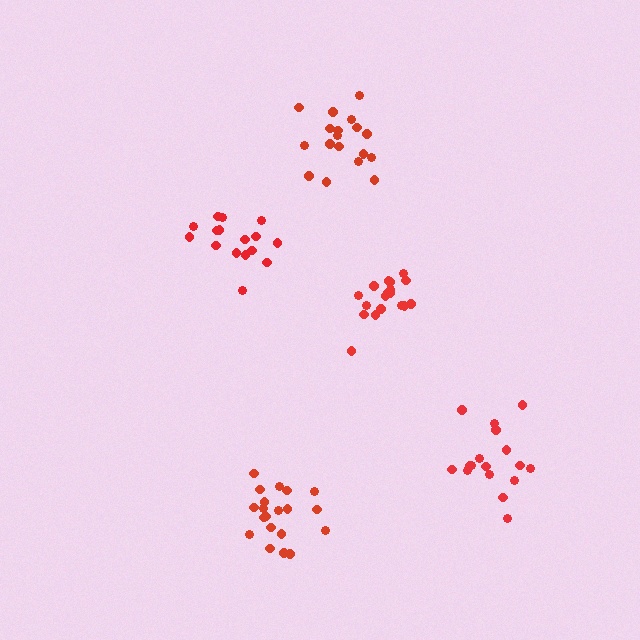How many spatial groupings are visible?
There are 5 spatial groupings.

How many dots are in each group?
Group 1: 17 dots, Group 2: 20 dots, Group 3: 16 dots, Group 4: 18 dots, Group 5: 18 dots (89 total).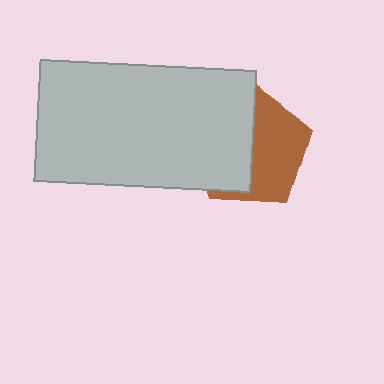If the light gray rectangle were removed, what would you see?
You would see the complete brown pentagon.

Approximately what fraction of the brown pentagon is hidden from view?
Roughly 51% of the brown pentagon is hidden behind the light gray rectangle.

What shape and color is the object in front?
The object in front is a light gray rectangle.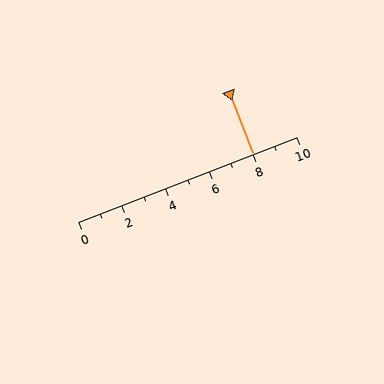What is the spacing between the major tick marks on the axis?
The major ticks are spaced 2 apart.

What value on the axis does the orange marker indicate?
The marker indicates approximately 8.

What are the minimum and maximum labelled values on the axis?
The axis runs from 0 to 10.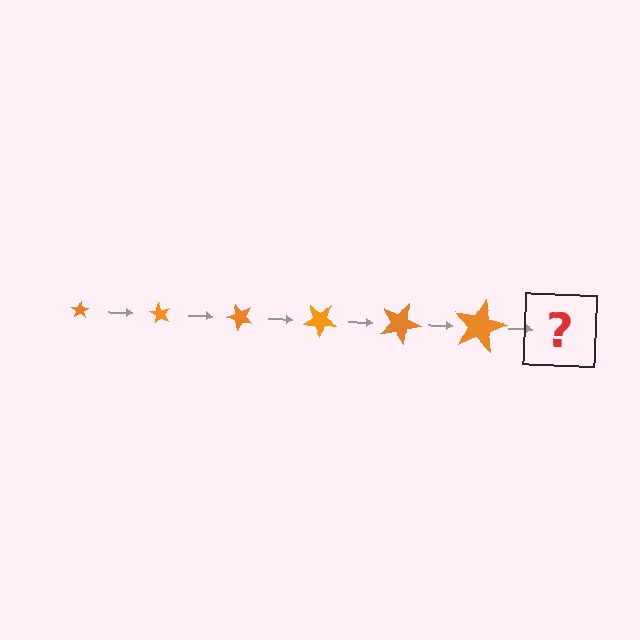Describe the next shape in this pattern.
It should be a star, larger than the previous one and rotated 360 degrees from the start.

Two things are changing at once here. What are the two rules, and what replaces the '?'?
The two rules are that the star grows larger each step and it rotates 60 degrees each step. The '?' should be a star, larger than the previous one and rotated 360 degrees from the start.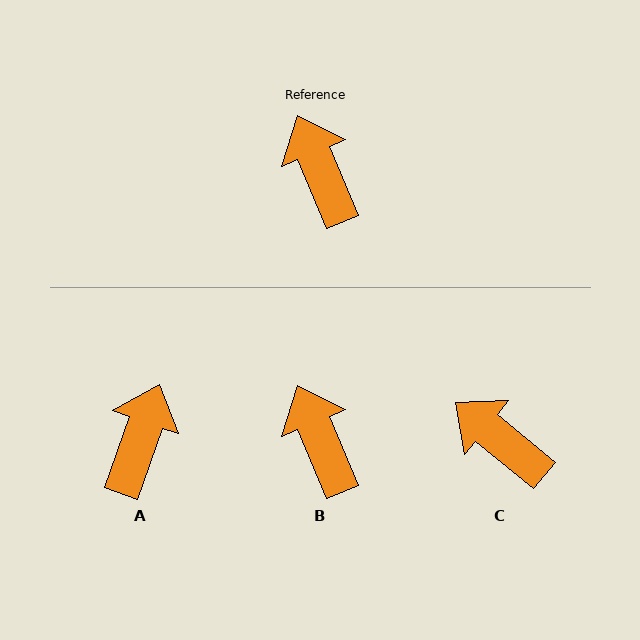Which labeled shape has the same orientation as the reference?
B.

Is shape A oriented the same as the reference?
No, it is off by about 42 degrees.